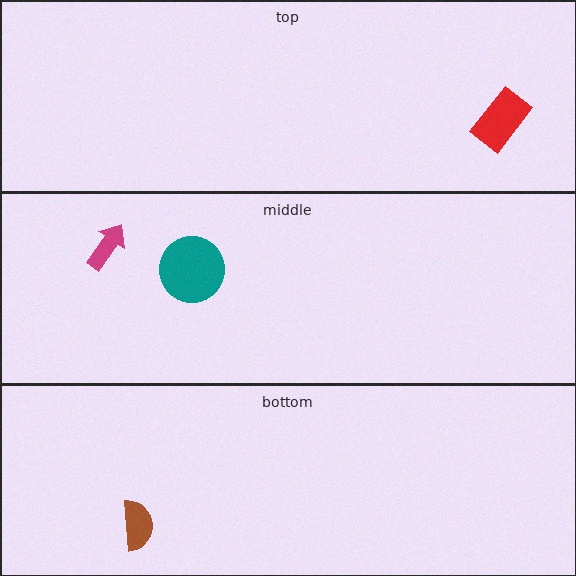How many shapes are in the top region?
1.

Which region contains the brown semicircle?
The bottom region.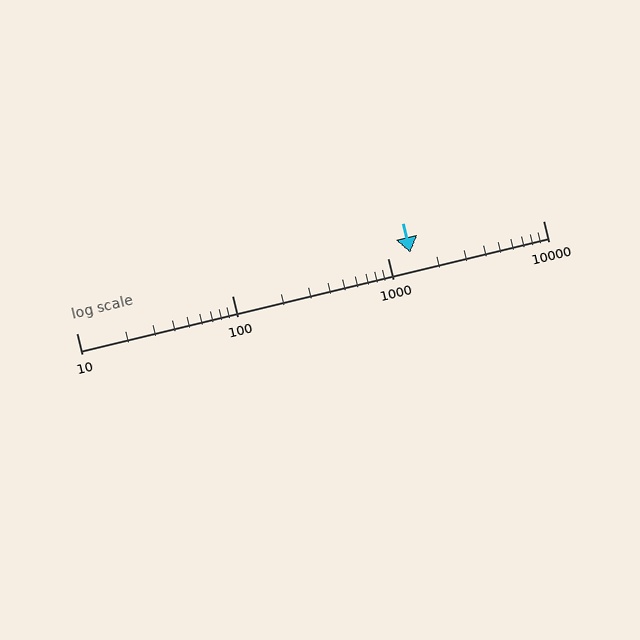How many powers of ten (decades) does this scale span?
The scale spans 3 decades, from 10 to 10000.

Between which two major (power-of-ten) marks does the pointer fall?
The pointer is between 1000 and 10000.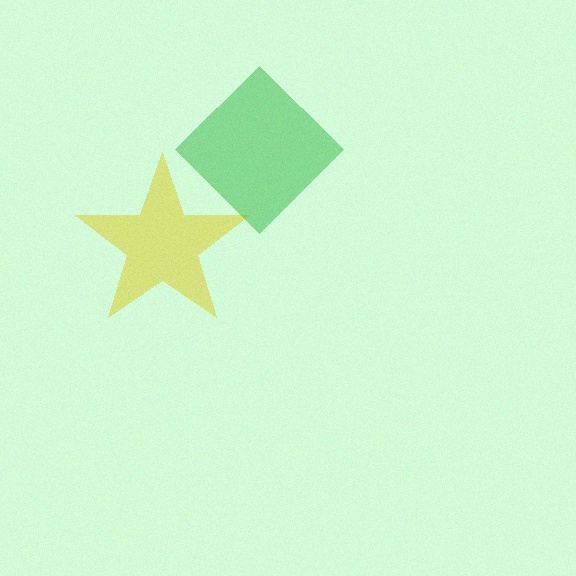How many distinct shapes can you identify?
There are 2 distinct shapes: a yellow star, a green diamond.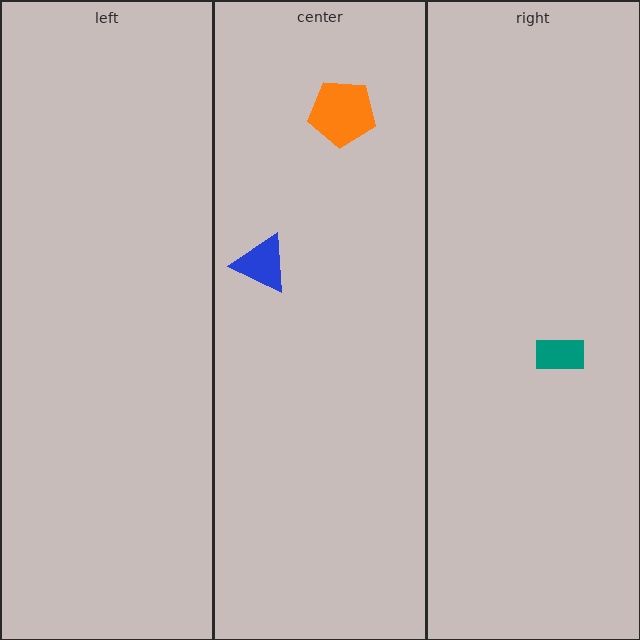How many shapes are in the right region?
1.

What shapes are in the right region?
The teal rectangle.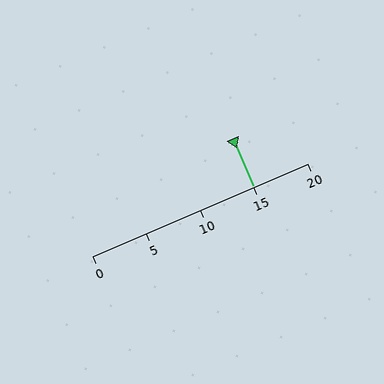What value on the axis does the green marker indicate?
The marker indicates approximately 15.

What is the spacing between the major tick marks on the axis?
The major ticks are spaced 5 apart.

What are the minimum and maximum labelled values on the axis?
The axis runs from 0 to 20.